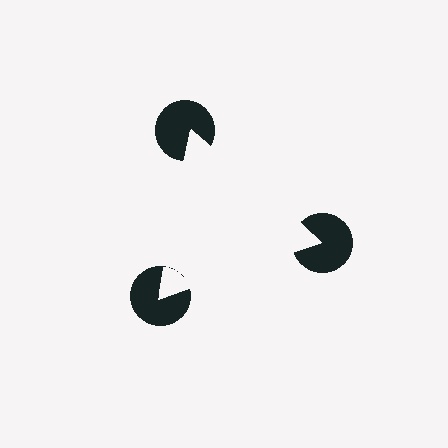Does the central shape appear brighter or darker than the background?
It typically appears slightly brighter than the background, even though no actual brightness change is drawn.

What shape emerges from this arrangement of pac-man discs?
An illusory triangle — its edges are inferred from the aligned wedge cuts in the pac-man discs, not physically drawn.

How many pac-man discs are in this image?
There are 3 — one at each vertex of the illusory triangle.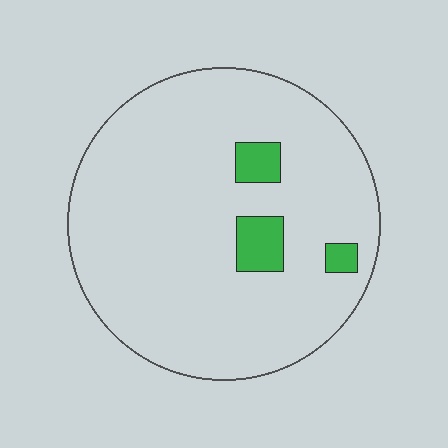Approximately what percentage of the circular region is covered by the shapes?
Approximately 5%.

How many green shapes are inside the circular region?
3.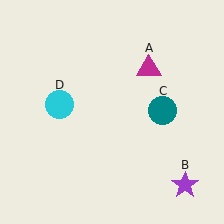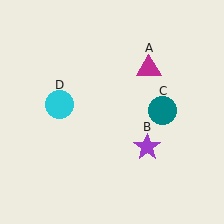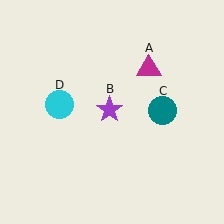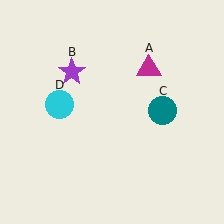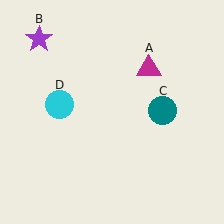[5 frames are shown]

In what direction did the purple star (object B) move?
The purple star (object B) moved up and to the left.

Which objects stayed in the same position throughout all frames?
Magenta triangle (object A) and teal circle (object C) and cyan circle (object D) remained stationary.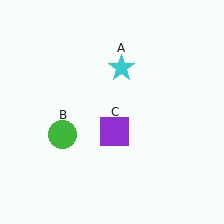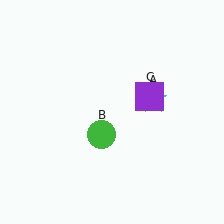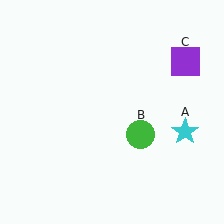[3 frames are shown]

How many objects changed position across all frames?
3 objects changed position: cyan star (object A), green circle (object B), purple square (object C).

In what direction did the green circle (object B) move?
The green circle (object B) moved right.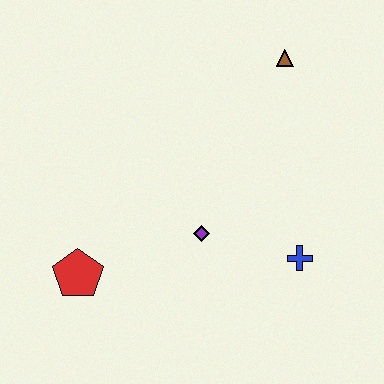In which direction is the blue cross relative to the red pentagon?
The blue cross is to the right of the red pentagon.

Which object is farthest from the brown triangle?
The red pentagon is farthest from the brown triangle.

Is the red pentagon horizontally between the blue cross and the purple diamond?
No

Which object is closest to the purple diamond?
The blue cross is closest to the purple diamond.